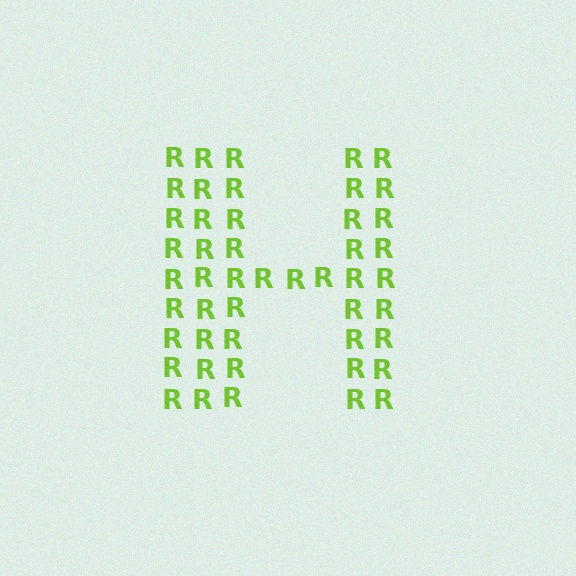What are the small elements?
The small elements are letter R's.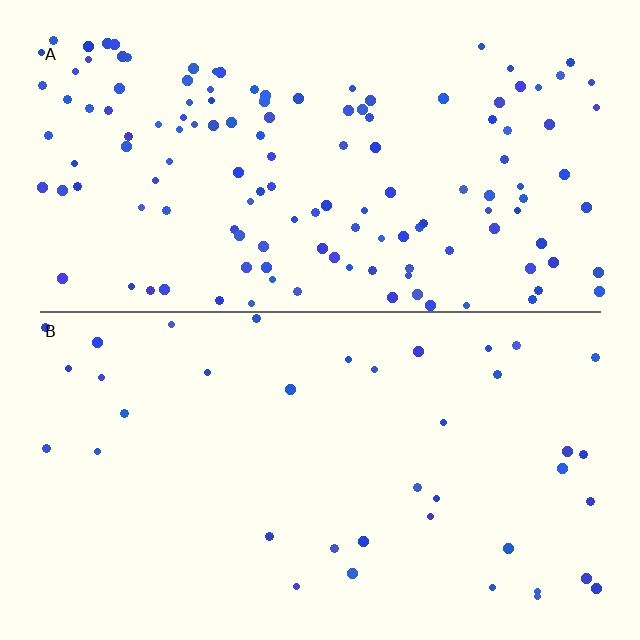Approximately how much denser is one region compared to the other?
Approximately 3.4× — region A over region B.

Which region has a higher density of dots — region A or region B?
A (the top).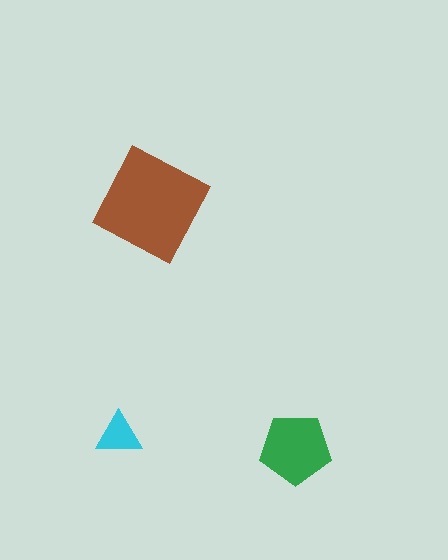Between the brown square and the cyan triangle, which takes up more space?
The brown square.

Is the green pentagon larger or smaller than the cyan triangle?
Larger.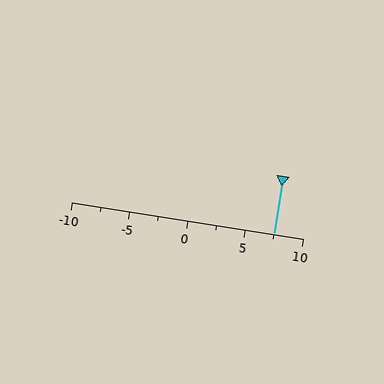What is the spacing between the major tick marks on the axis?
The major ticks are spaced 5 apart.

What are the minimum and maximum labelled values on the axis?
The axis runs from -10 to 10.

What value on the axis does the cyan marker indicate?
The marker indicates approximately 7.5.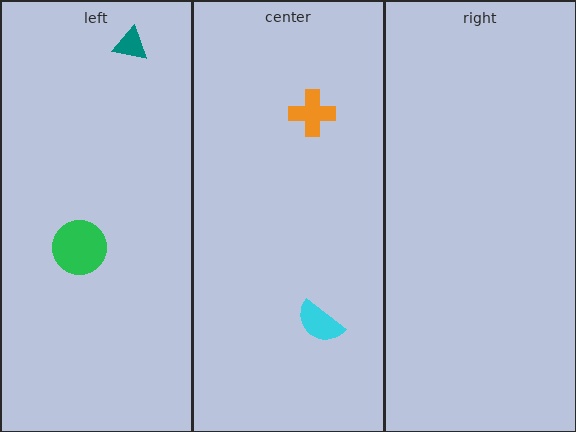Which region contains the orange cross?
The center region.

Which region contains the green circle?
The left region.